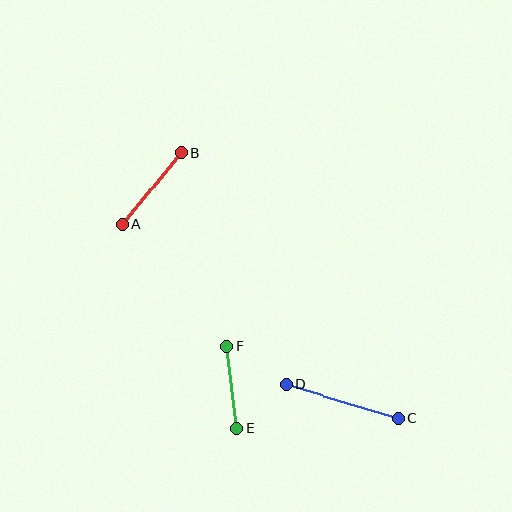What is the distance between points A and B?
The distance is approximately 93 pixels.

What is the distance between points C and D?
The distance is approximately 117 pixels.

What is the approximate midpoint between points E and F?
The midpoint is at approximately (232, 387) pixels.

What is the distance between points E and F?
The distance is approximately 83 pixels.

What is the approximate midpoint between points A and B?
The midpoint is at approximately (152, 188) pixels.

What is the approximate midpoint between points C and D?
The midpoint is at approximately (342, 401) pixels.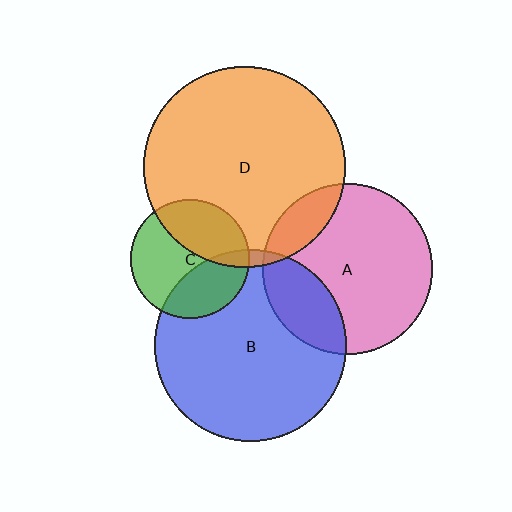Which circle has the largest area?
Circle D (orange).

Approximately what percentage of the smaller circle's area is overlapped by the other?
Approximately 5%.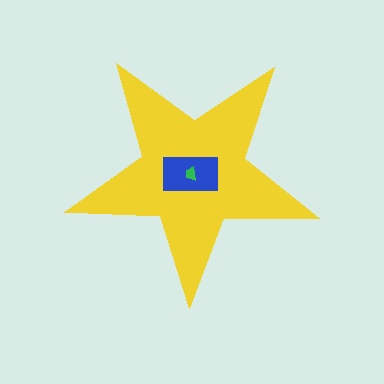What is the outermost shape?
The yellow star.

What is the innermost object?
The green trapezoid.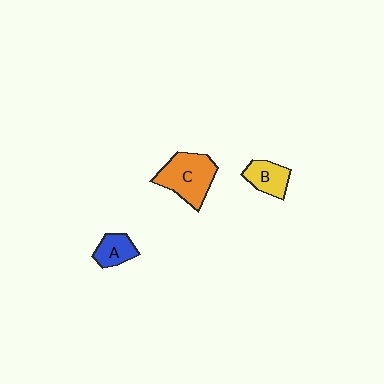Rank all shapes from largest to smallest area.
From largest to smallest: C (orange), B (yellow), A (blue).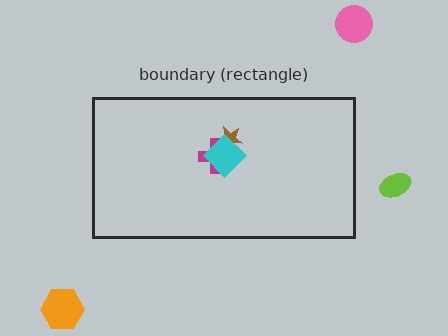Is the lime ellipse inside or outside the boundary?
Outside.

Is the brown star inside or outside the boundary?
Inside.